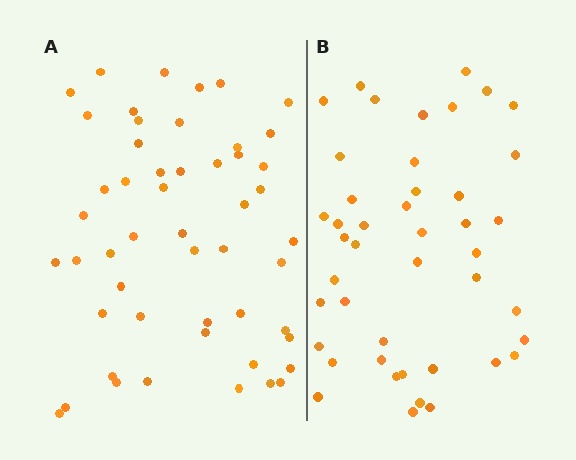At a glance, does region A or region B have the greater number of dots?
Region A (the left region) has more dots.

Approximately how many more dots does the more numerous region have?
Region A has roughly 8 or so more dots than region B.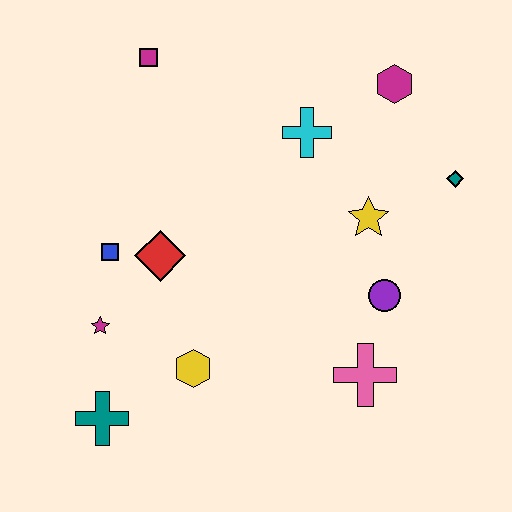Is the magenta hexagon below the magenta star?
No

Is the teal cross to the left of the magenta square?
Yes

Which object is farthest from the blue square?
The teal diamond is farthest from the blue square.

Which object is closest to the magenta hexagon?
The cyan cross is closest to the magenta hexagon.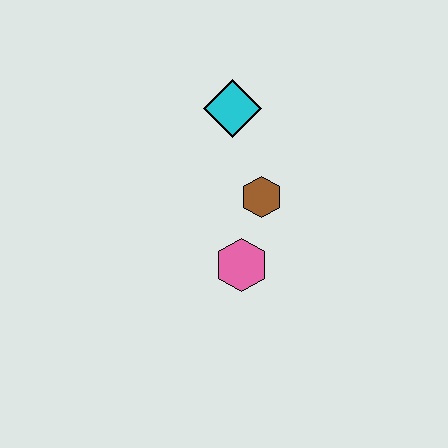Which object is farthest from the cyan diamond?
The pink hexagon is farthest from the cyan diamond.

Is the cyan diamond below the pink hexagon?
No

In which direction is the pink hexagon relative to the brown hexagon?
The pink hexagon is below the brown hexagon.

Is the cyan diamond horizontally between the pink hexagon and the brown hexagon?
No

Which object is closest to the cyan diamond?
The brown hexagon is closest to the cyan diamond.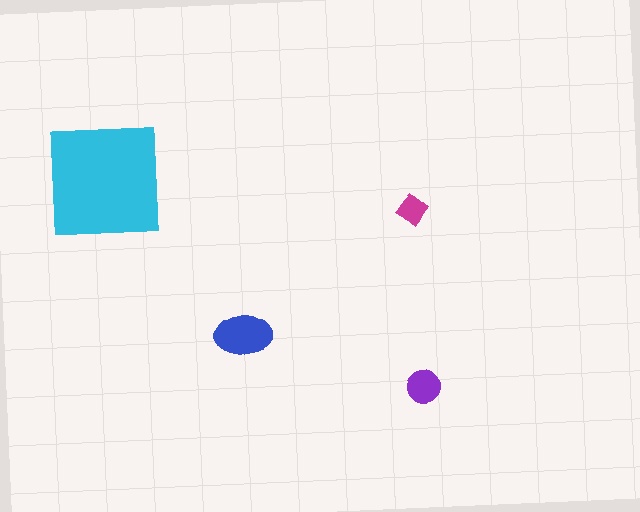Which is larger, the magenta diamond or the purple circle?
The purple circle.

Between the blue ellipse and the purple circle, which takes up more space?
The blue ellipse.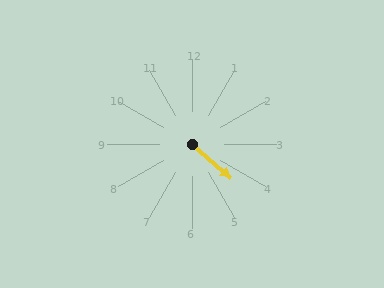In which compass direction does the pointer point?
Southeast.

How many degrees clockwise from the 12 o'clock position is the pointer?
Approximately 131 degrees.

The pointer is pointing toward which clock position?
Roughly 4 o'clock.